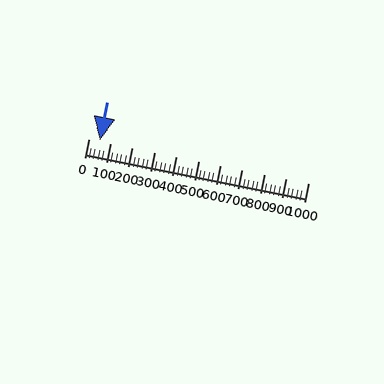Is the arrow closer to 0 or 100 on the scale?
The arrow is closer to 100.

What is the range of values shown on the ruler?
The ruler shows values from 0 to 1000.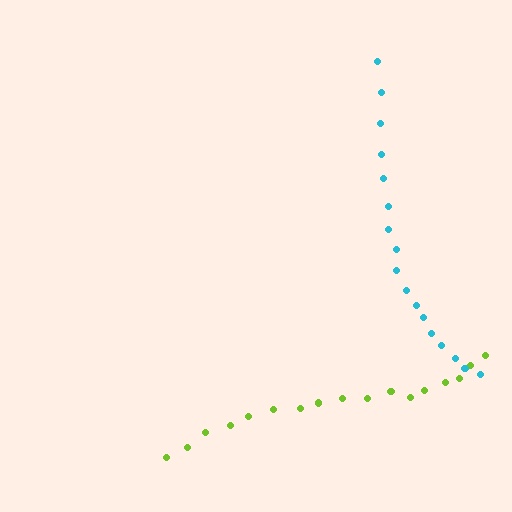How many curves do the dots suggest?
There are 2 distinct paths.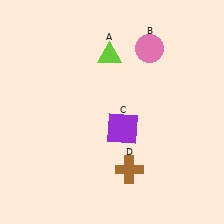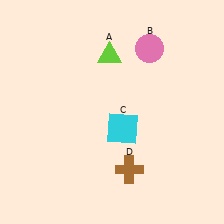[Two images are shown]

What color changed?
The square (C) changed from purple in Image 1 to cyan in Image 2.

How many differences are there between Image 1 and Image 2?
There is 1 difference between the two images.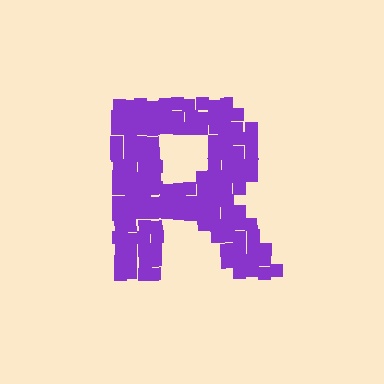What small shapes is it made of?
It is made of small squares.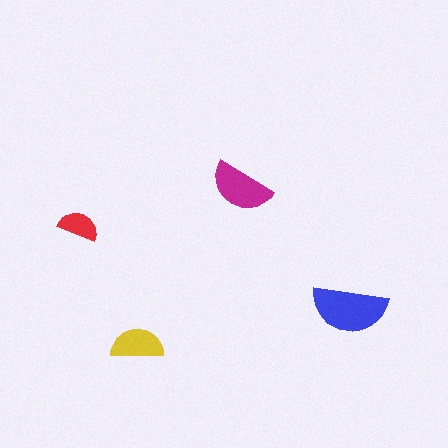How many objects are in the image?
There are 4 objects in the image.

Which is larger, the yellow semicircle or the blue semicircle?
The blue one.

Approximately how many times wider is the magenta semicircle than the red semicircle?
About 1.5 times wider.